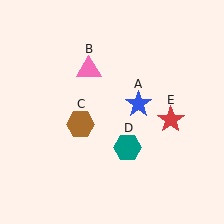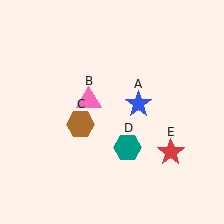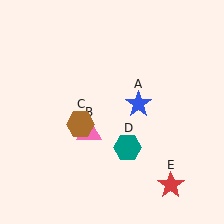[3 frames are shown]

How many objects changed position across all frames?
2 objects changed position: pink triangle (object B), red star (object E).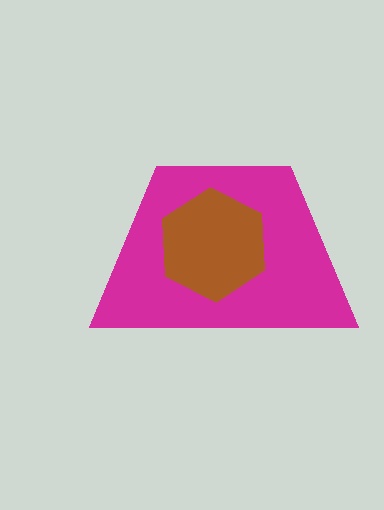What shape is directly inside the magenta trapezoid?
The brown hexagon.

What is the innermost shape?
The brown hexagon.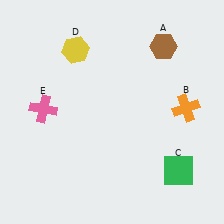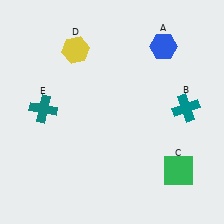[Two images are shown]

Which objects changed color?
A changed from brown to blue. B changed from orange to teal. E changed from pink to teal.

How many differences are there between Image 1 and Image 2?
There are 3 differences between the two images.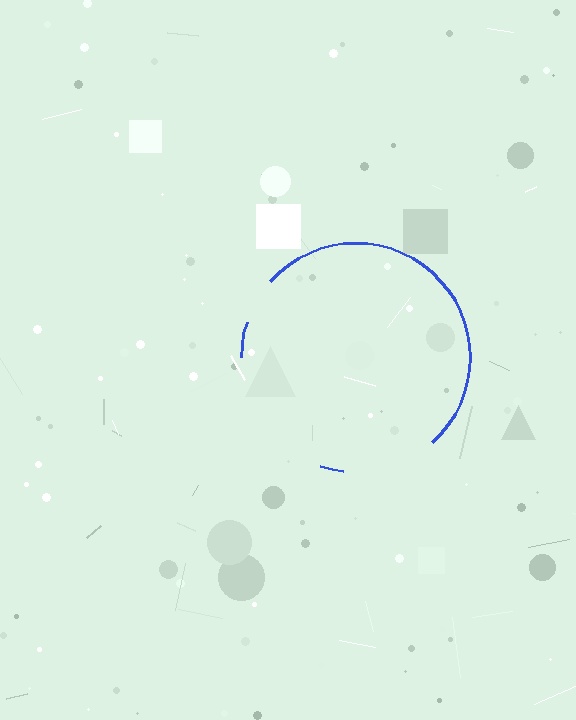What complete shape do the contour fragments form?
The contour fragments form a circle.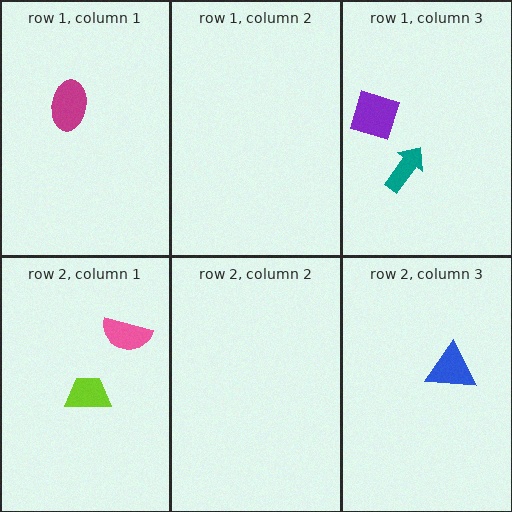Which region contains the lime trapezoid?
The row 2, column 1 region.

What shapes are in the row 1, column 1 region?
The magenta ellipse.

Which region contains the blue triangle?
The row 2, column 3 region.